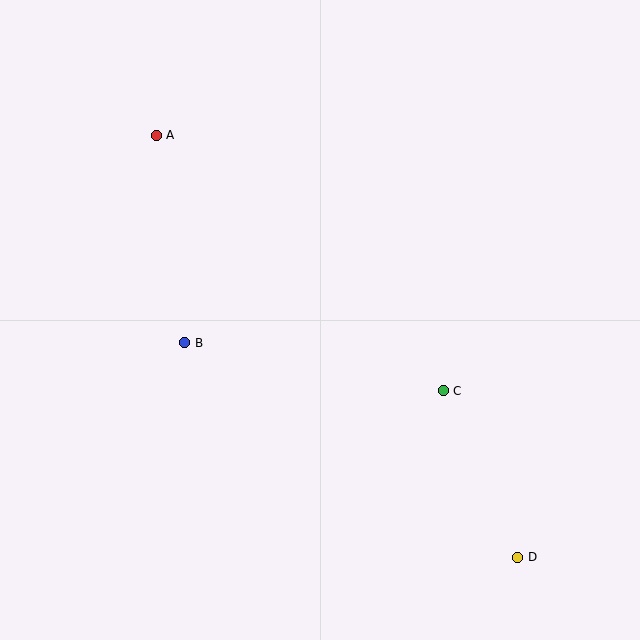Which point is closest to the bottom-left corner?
Point B is closest to the bottom-left corner.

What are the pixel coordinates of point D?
Point D is at (518, 557).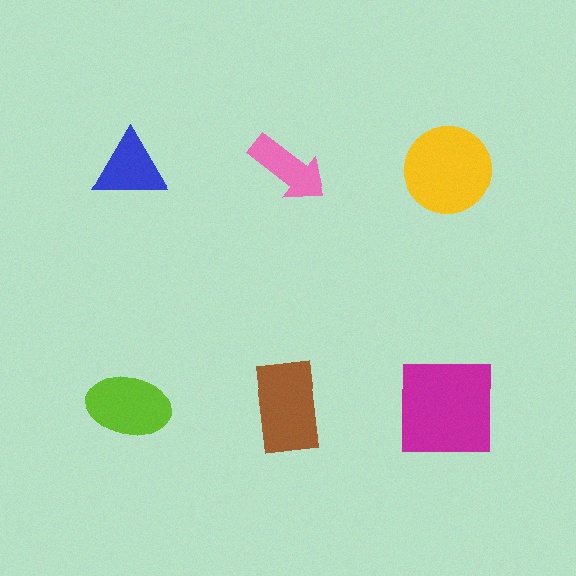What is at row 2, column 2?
A brown rectangle.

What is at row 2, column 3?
A magenta square.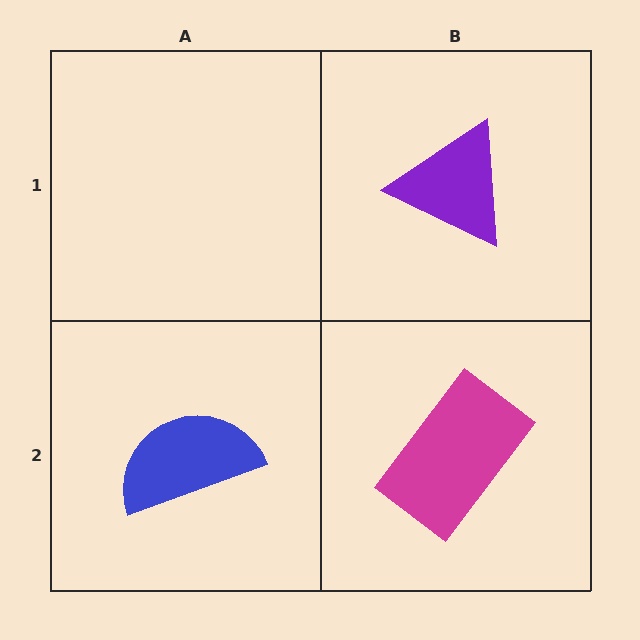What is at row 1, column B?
A purple triangle.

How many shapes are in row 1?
1 shape.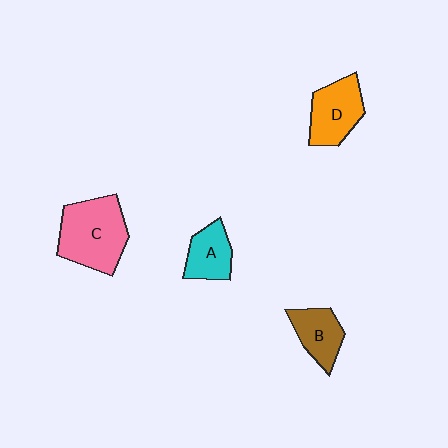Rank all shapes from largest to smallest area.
From largest to smallest: C (pink), D (orange), B (brown), A (cyan).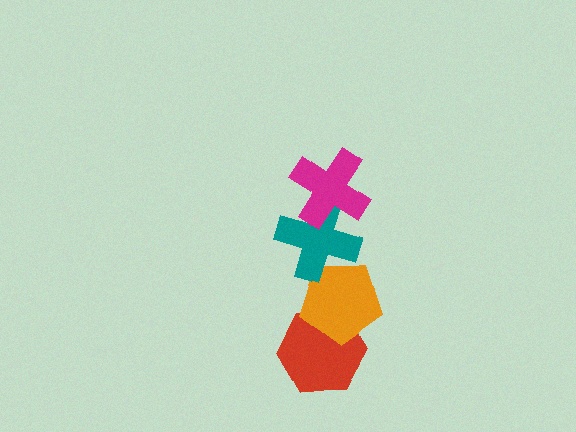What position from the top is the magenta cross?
The magenta cross is 1st from the top.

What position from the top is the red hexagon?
The red hexagon is 4th from the top.